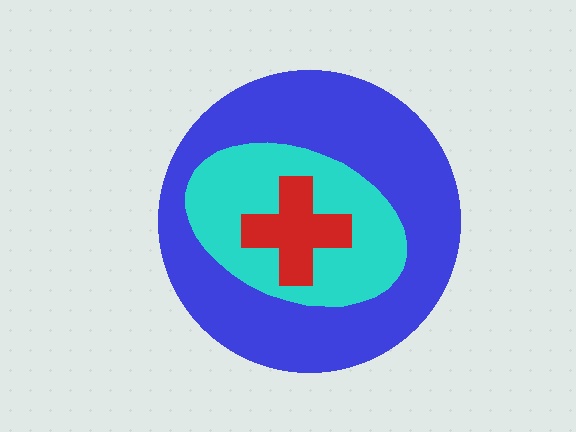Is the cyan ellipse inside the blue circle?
Yes.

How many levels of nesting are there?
3.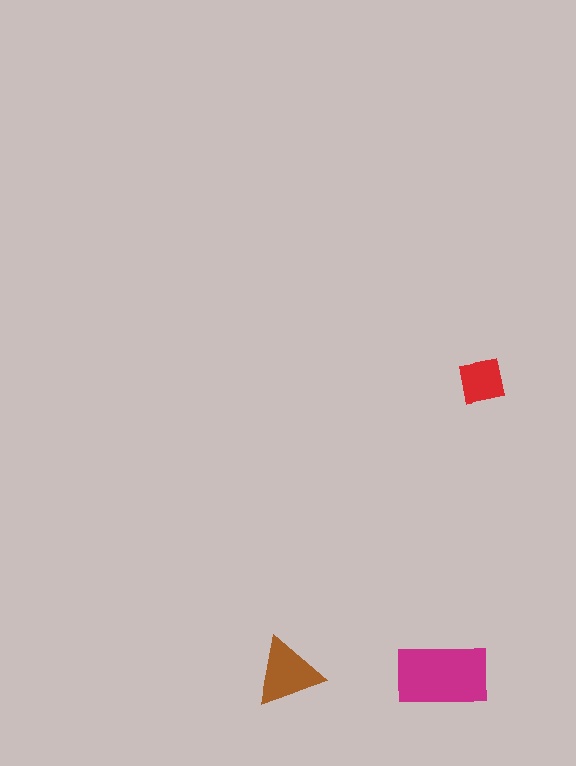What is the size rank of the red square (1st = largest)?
3rd.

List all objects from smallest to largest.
The red square, the brown triangle, the magenta rectangle.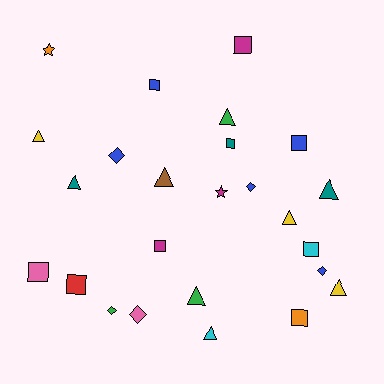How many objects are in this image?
There are 25 objects.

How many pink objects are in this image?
There are 2 pink objects.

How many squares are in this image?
There are 9 squares.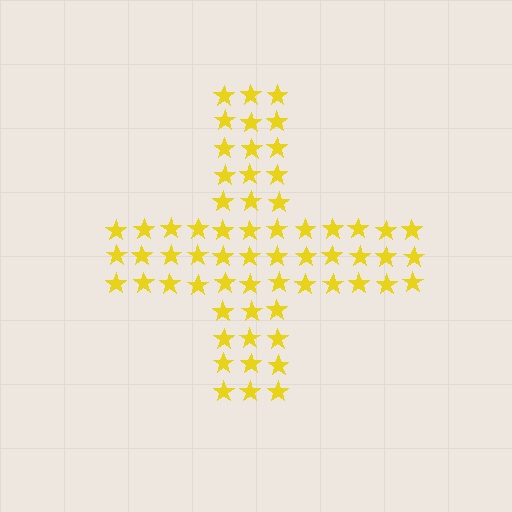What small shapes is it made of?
It is made of small stars.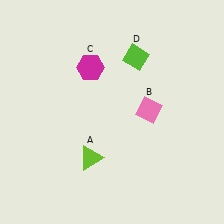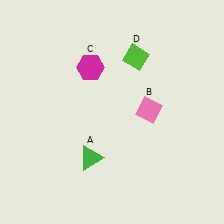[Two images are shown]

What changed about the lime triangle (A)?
In Image 1, A is lime. In Image 2, it changed to green.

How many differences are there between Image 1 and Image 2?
There is 1 difference between the two images.